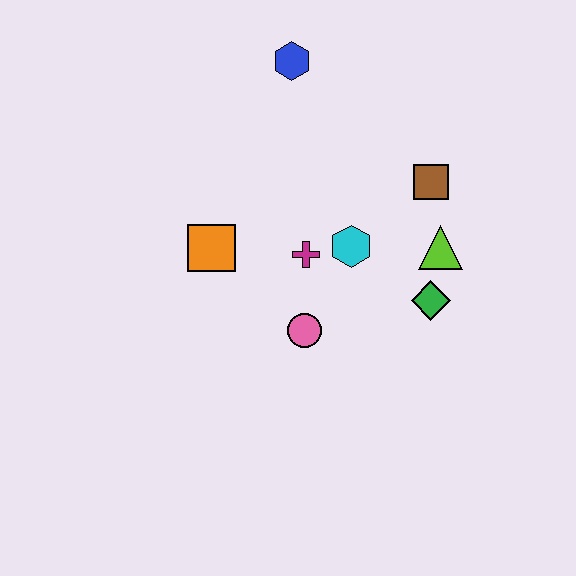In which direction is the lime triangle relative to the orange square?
The lime triangle is to the right of the orange square.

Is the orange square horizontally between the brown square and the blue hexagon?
No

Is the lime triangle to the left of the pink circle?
No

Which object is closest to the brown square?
The lime triangle is closest to the brown square.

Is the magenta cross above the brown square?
No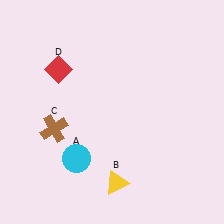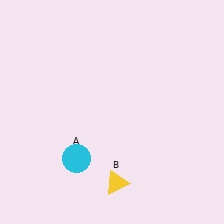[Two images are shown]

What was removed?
The red diamond (D), the brown cross (C) were removed in Image 2.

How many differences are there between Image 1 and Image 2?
There are 2 differences between the two images.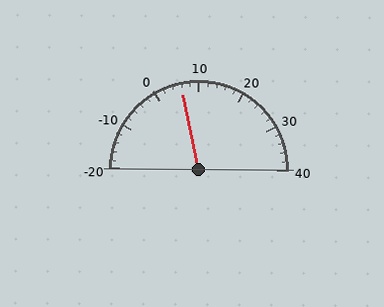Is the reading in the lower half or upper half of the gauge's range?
The reading is in the lower half of the range (-20 to 40).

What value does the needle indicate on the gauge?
The needle indicates approximately 6.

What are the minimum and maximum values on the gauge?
The gauge ranges from -20 to 40.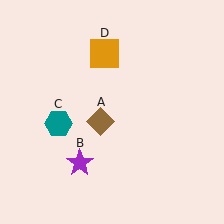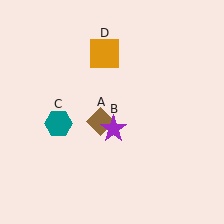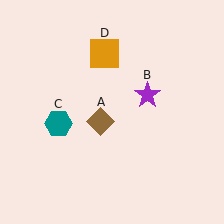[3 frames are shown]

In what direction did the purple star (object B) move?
The purple star (object B) moved up and to the right.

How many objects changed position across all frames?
1 object changed position: purple star (object B).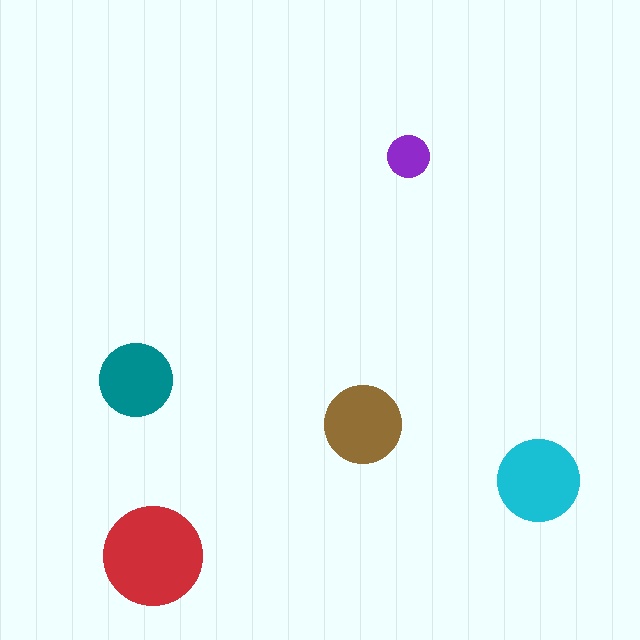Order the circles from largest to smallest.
the red one, the cyan one, the brown one, the teal one, the purple one.